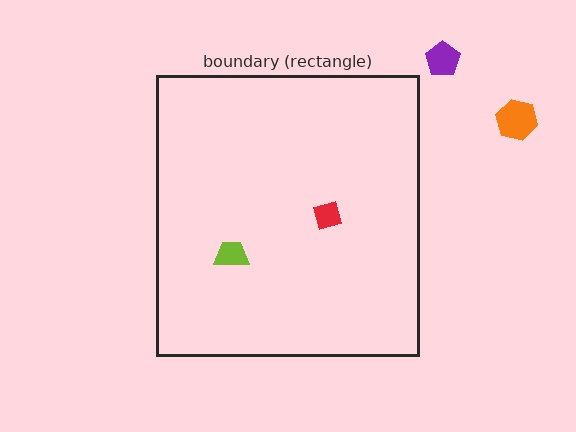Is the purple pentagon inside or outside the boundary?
Outside.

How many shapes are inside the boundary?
2 inside, 2 outside.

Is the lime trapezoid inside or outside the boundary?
Inside.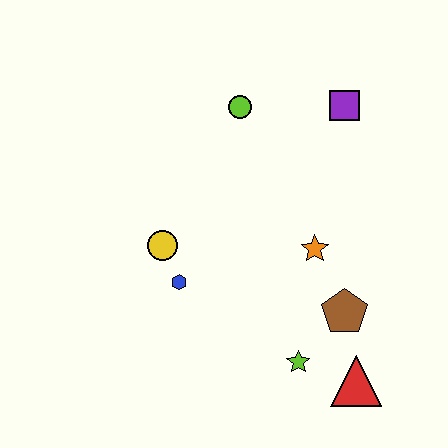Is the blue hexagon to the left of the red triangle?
Yes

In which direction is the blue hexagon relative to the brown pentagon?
The blue hexagon is to the left of the brown pentagon.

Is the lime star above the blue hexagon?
No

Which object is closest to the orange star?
The brown pentagon is closest to the orange star.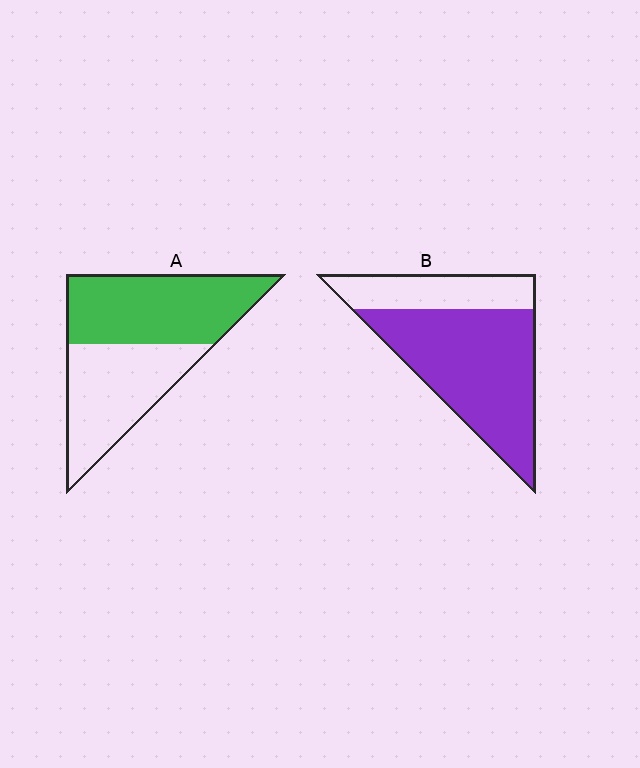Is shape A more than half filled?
Roughly half.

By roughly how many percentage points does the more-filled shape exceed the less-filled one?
By roughly 15 percentage points (B over A).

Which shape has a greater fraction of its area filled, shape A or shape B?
Shape B.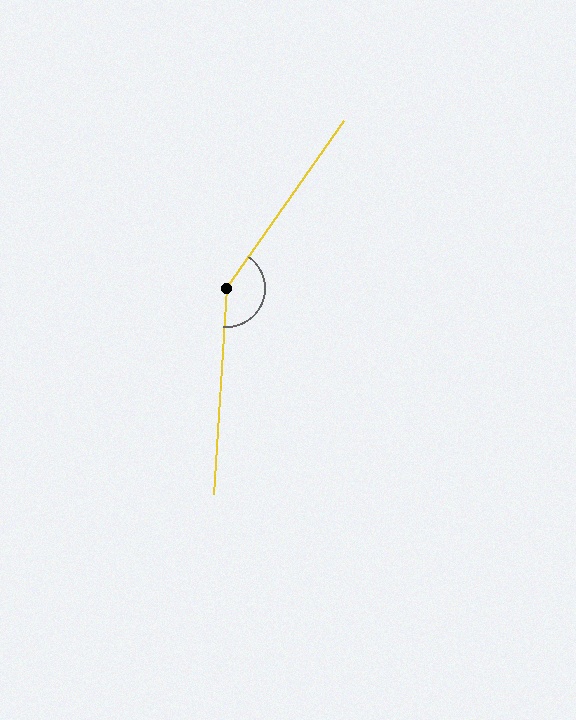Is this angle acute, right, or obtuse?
It is obtuse.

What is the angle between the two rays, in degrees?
Approximately 149 degrees.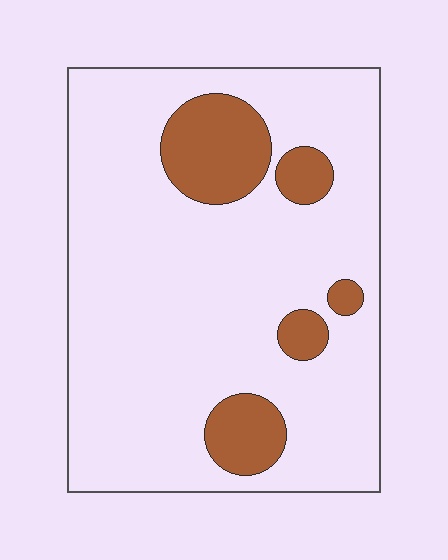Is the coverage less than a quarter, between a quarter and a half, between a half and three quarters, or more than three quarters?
Less than a quarter.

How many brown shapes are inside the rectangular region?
5.